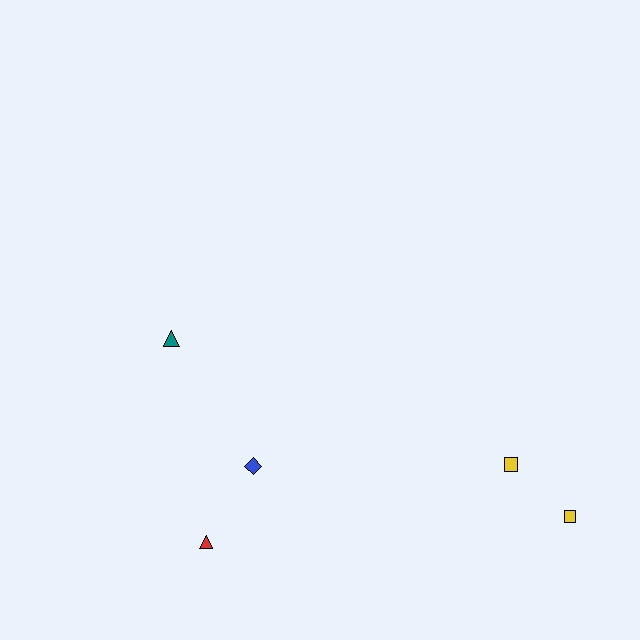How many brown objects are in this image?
There are no brown objects.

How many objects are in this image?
There are 5 objects.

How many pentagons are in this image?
There are no pentagons.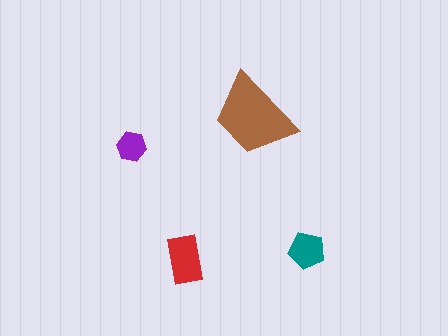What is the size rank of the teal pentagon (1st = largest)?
3rd.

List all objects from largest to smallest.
The brown trapezoid, the red rectangle, the teal pentagon, the purple hexagon.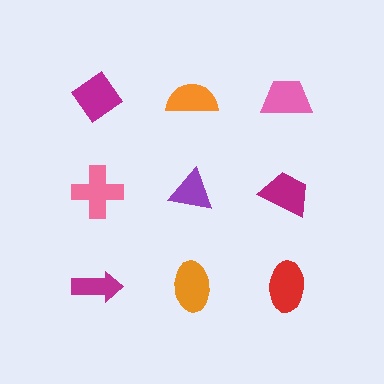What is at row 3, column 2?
An orange ellipse.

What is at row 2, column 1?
A pink cross.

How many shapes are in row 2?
3 shapes.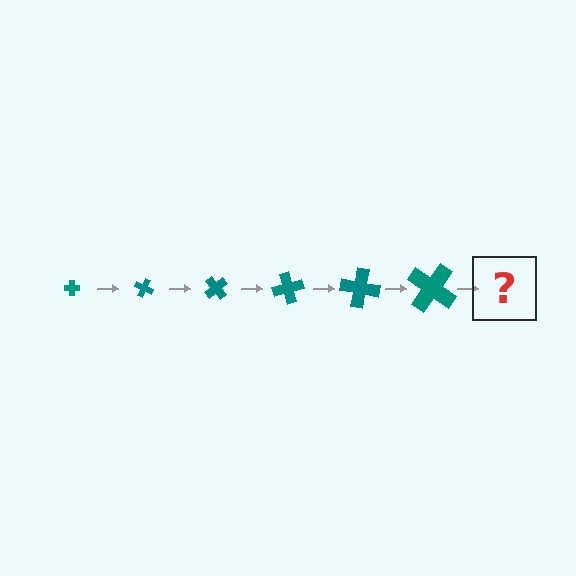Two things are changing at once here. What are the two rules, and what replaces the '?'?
The two rules are that the cross grows larger each step and it rotates 25 degrees each step. The '?' should be a cross, larger than the previous one and rotated 150 degrees from the start.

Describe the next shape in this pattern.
It should be a cross, larger than the previous one and rotated 150 degrees from the start.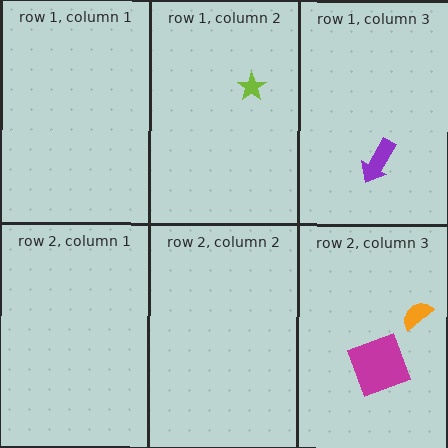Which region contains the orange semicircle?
The row 2, column 3 region.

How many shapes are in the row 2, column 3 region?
2.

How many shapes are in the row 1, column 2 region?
1.